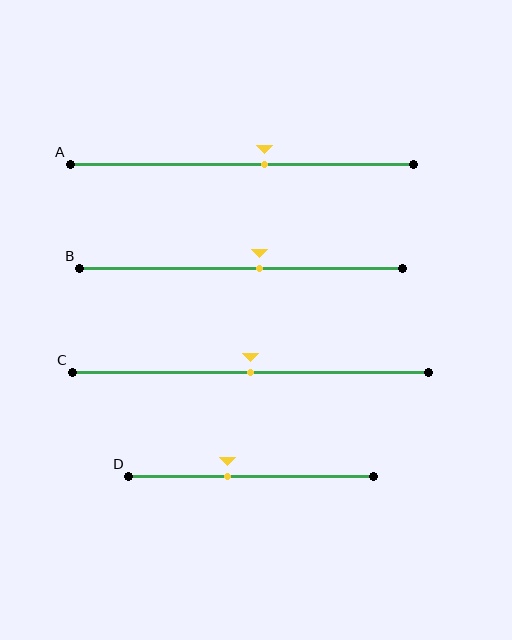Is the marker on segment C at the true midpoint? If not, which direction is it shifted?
Yes, the marker on segment C is at the true midpoint.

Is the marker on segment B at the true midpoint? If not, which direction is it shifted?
No, the marker on segment B is shifted to the right by about 6% of the segment length.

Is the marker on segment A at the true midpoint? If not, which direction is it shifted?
No, the marker on segment A is shifted to the right by about 6% of the segment length.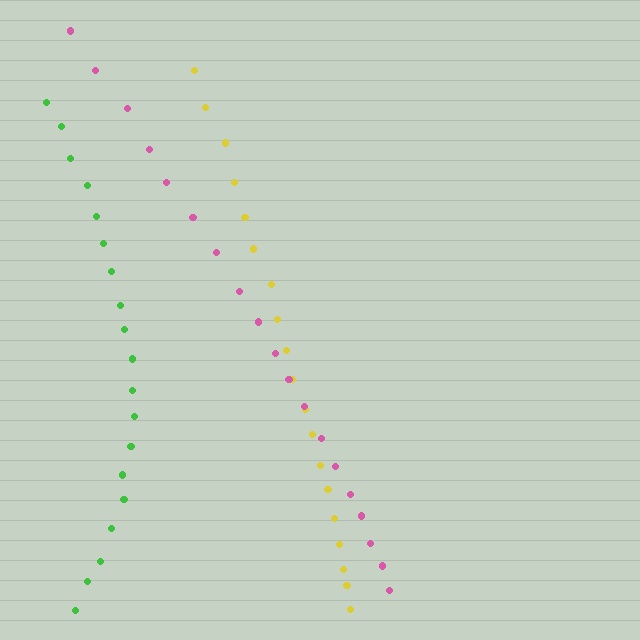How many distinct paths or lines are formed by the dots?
There are 3 distinct paths.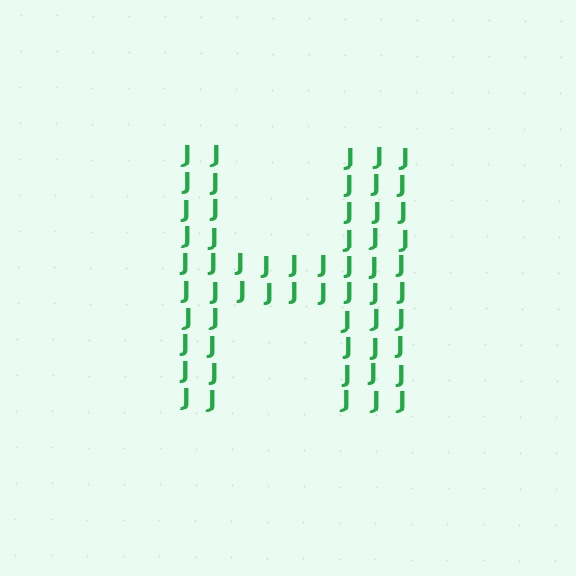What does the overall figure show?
The overall figure shows the letter H.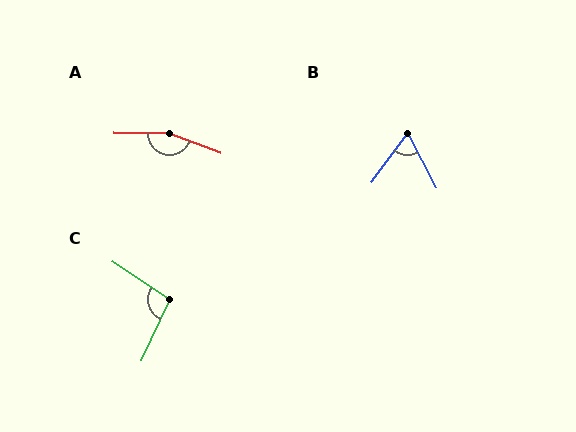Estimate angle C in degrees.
Approximately 99 degrees.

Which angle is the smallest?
B, at approximately 64 degrees.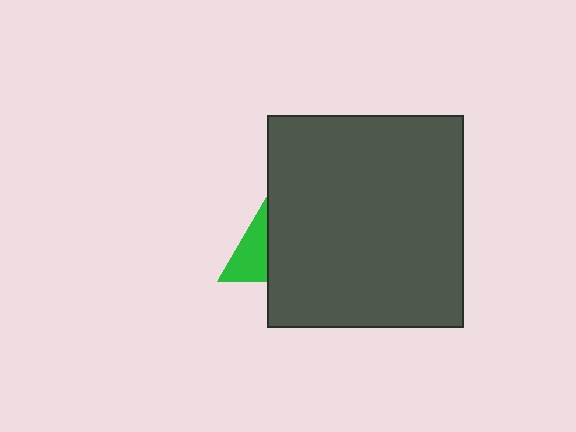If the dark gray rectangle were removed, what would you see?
You would see the complete green triangle.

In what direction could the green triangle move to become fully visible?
The green triangle could move left. That would shift it out from behind the dark gray rectangle entirely.